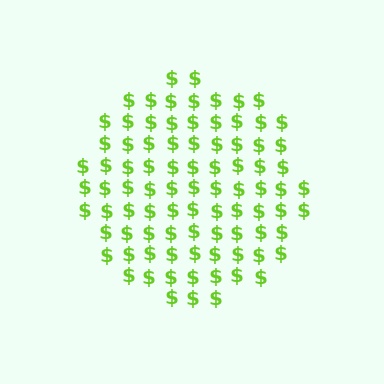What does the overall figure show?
The overall figure shows a circle.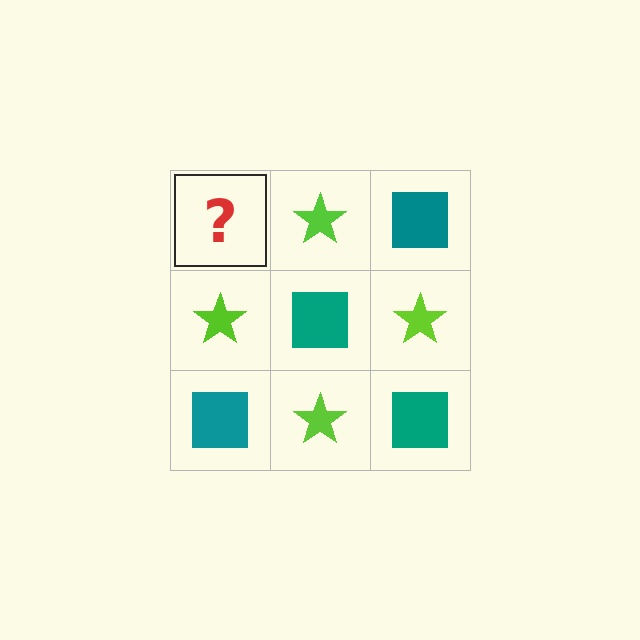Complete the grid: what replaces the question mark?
The question mark should be replaced with a teal square.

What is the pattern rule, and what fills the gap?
The rule is that it alternates teal square and lime star in a checkerboard pattern. The gap should be filled with a teal square.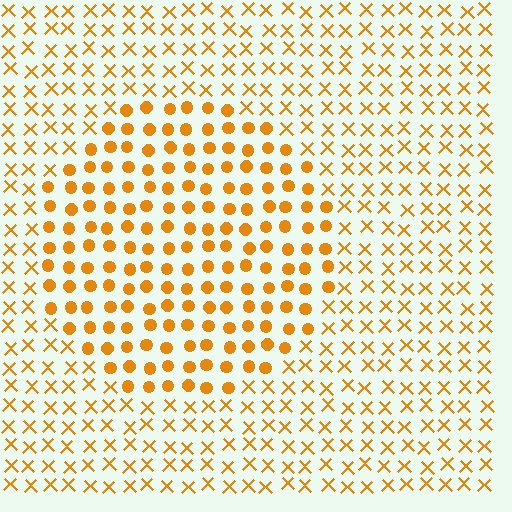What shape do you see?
I see a circle.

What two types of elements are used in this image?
The image uses circles inside the circle region and X marks outside it.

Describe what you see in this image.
The image is filled with small orange elements arranged in a uniform grid. A circle-shaped region contains circles, while the surrounding area contains X marks. The boundary is defined purely by the change in element shape.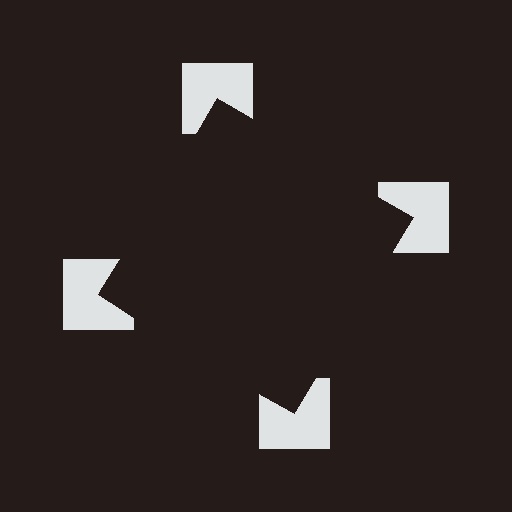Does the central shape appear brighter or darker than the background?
It typically appears slightly darker than the background, even though no actual brightness change is drawn.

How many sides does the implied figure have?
4 sides.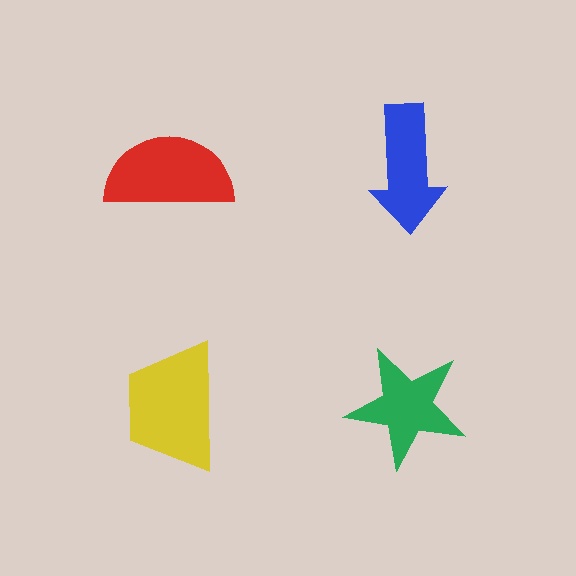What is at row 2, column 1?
A yellow trapezoid.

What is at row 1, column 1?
A red semicircle.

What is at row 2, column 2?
A green star.